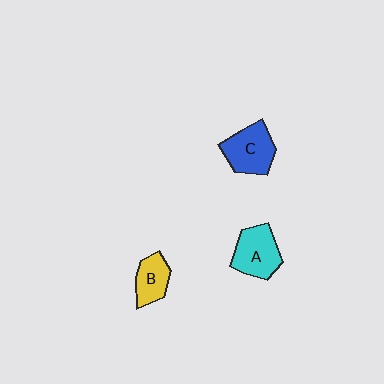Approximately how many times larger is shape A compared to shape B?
Approximately 1.5 times.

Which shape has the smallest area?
Shape B (yellow).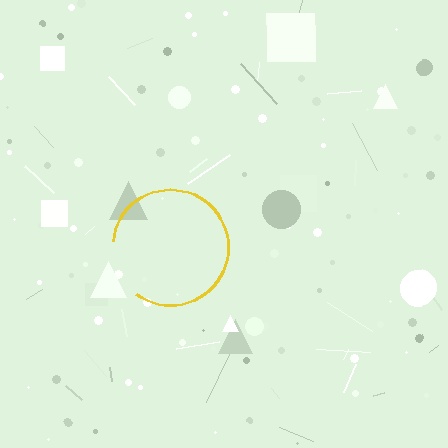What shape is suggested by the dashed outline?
The dashed outline suggests a circle.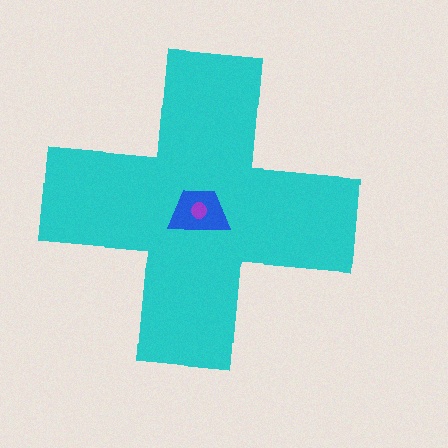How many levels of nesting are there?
3.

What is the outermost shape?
The cyan cross.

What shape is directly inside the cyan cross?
The blue trapezoid.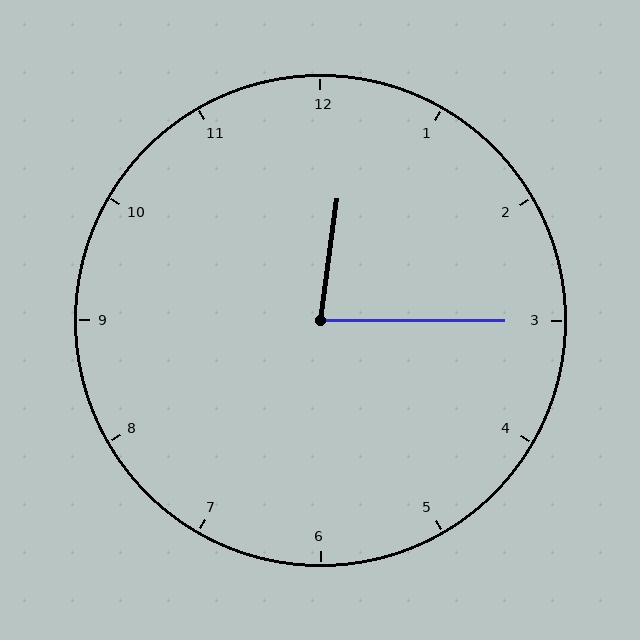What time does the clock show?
12:15.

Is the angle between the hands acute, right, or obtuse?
It is acute.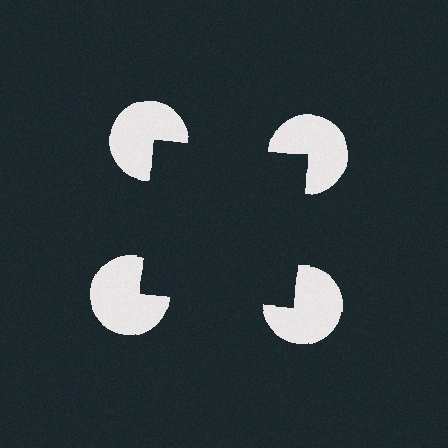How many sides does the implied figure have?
4 sides.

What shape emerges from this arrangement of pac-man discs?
An illusory square — its edges are inferred from the aligned wedge cuts in the pac-man discs, not physically drawn.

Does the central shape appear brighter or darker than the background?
It typically appears slightly darker than the background, even though no actual brightness change is drawn.